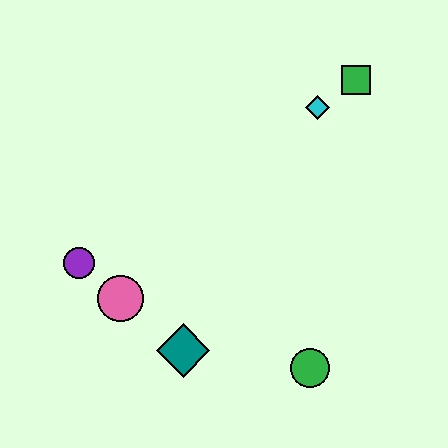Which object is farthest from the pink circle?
The green square is farthest from the pink circle.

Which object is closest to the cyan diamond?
The green square is closest to the cyan diamond.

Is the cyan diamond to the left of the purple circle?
No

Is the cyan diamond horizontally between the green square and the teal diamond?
Yes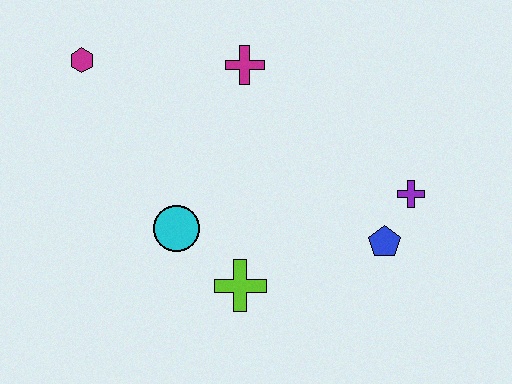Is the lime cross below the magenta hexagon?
Yes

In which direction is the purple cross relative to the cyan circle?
The purple cross is to the right of the cyan circle.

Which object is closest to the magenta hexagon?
The magenta cross is closest to the magenta hexagon.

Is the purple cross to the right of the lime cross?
Yes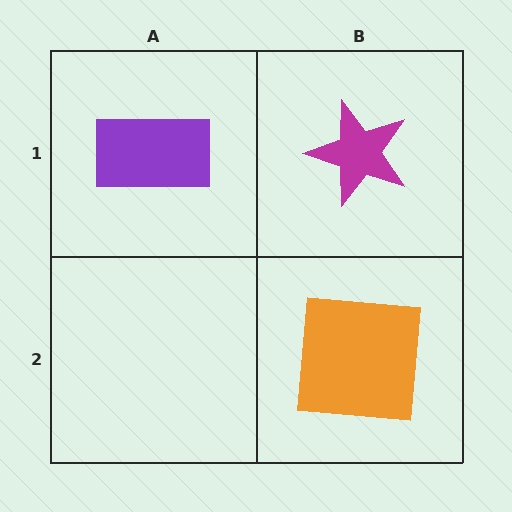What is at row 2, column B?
An orange square.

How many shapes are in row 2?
1 shape.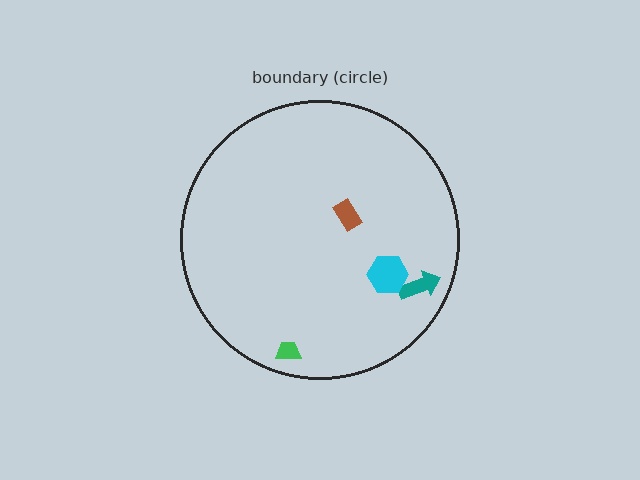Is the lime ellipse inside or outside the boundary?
Inside.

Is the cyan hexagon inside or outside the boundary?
Inside.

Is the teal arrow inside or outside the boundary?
Inside.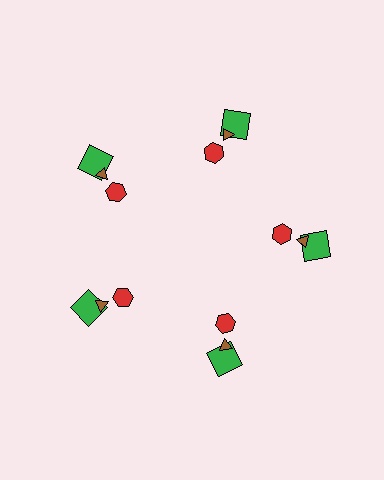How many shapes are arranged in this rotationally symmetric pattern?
There are 15 shapes, arranged in 5 groups of 3.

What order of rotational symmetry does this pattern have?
This pattern has 5-fold rotational symmetry.